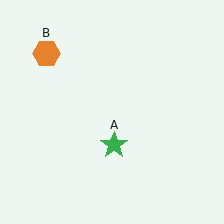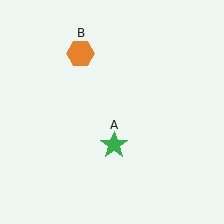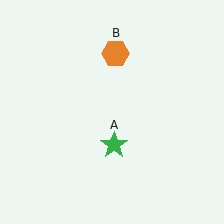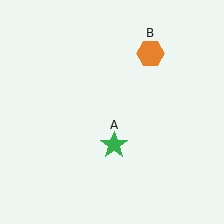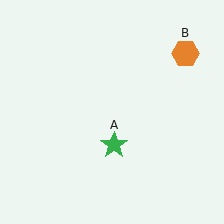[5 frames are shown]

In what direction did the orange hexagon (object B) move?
The orange hexagon (object B) moved right.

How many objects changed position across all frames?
1 object changed position: orange hexagon (object B).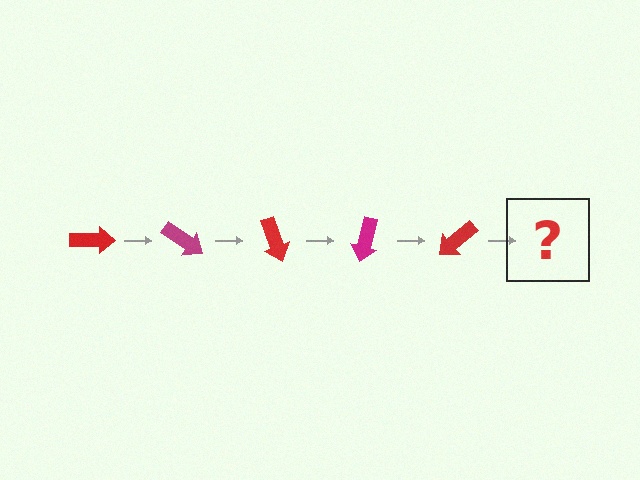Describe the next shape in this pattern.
It should be a magenta arrow, rotated 175 degrees from the start.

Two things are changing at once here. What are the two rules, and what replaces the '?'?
The two rules are that it rotates 35 degrees each step and the color cycles through red and magenta. The '?' should be a magenta arrow, rotated 175 degrees from the start.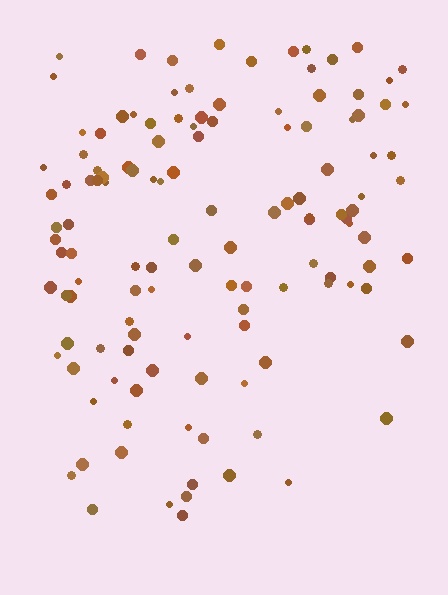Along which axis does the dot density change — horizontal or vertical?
Vertical.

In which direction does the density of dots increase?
From bottom to top, with the top side densest.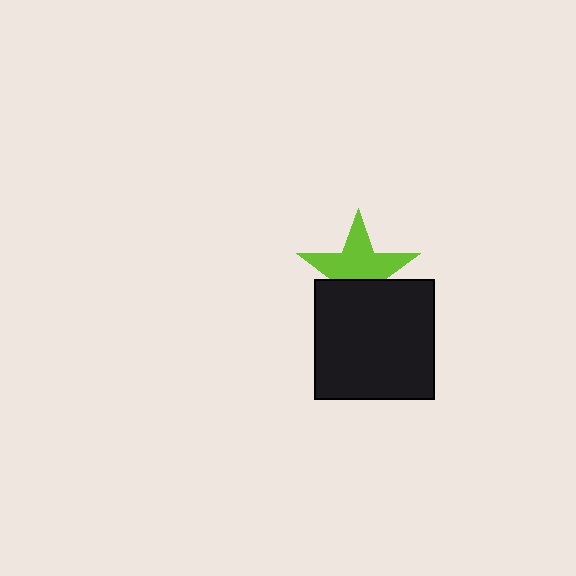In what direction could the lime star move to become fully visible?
The lime star could move up. That would shift it out from behind the black square entirely.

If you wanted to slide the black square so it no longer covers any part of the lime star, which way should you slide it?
Slide it down — that is the most direct way to separate the two shapes.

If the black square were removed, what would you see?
You would see the complete lime star.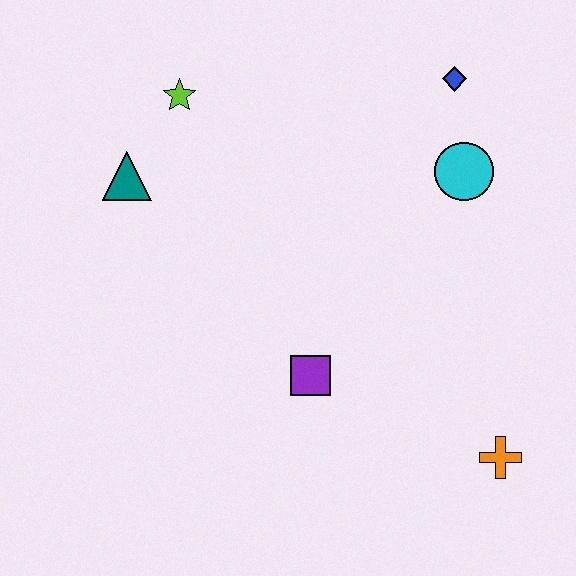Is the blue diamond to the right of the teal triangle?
Yes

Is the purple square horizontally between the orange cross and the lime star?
Yes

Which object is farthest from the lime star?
The orange cross is farthest from the lime star.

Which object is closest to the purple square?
The orange cross is closest to the purple square.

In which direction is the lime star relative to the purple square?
The lime star is above the purple square.